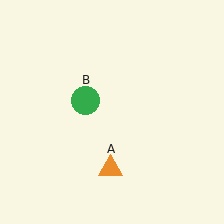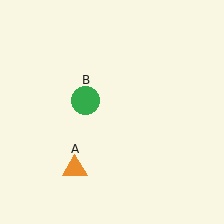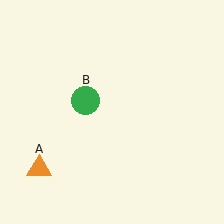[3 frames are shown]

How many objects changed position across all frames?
1 object changed position: orange triangle (object A).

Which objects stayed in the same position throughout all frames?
Green circle (object B) remained stationary.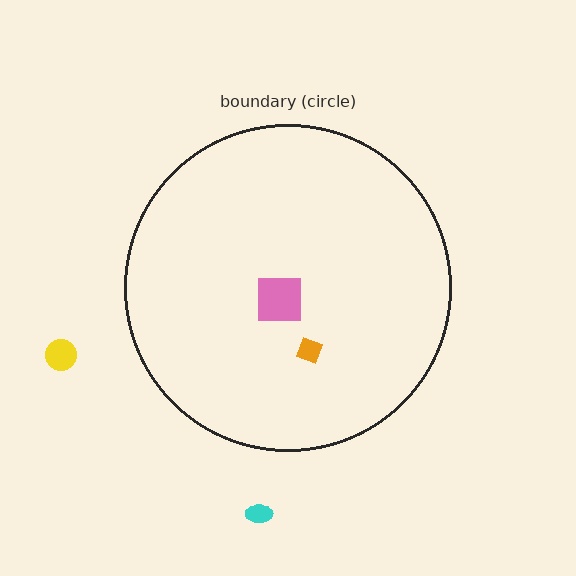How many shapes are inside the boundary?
2 inside, 2 outside.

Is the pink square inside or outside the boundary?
Inside.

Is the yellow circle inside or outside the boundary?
Outside.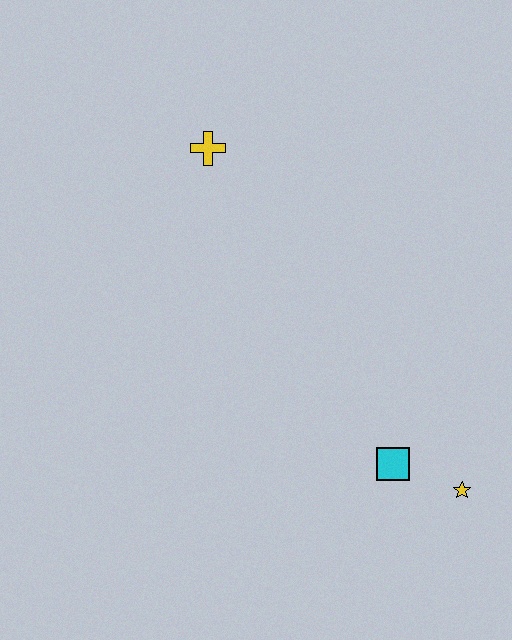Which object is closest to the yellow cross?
The cyan square is closest to the yellow cross.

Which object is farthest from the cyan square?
The yellow cross is farthest from the cyan square.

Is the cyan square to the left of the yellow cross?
No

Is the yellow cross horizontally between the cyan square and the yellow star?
No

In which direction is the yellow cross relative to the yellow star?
The yellow cross is above the yellow star.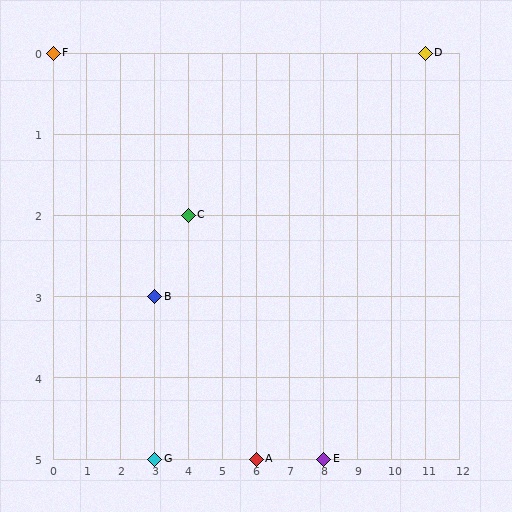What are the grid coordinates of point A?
Point A is at grid coordinates (6, 5).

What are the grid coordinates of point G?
Point G is at grid coordinates (3, 5).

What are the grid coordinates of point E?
Point E is at grid coordinates (8, 5).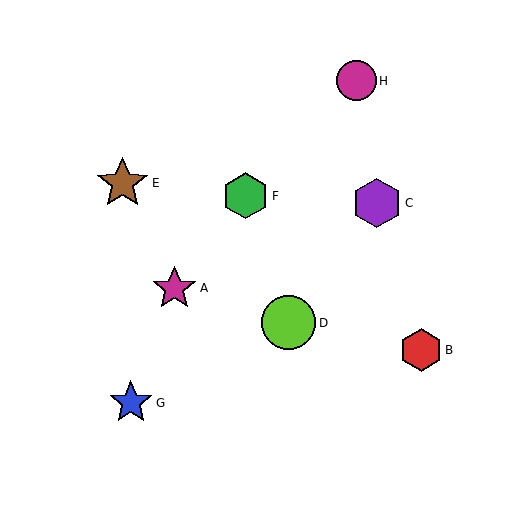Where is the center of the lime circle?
The center of the lime circle is at (289, 323).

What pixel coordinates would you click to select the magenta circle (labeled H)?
Click at (356, 81) to select the magenta circle H.